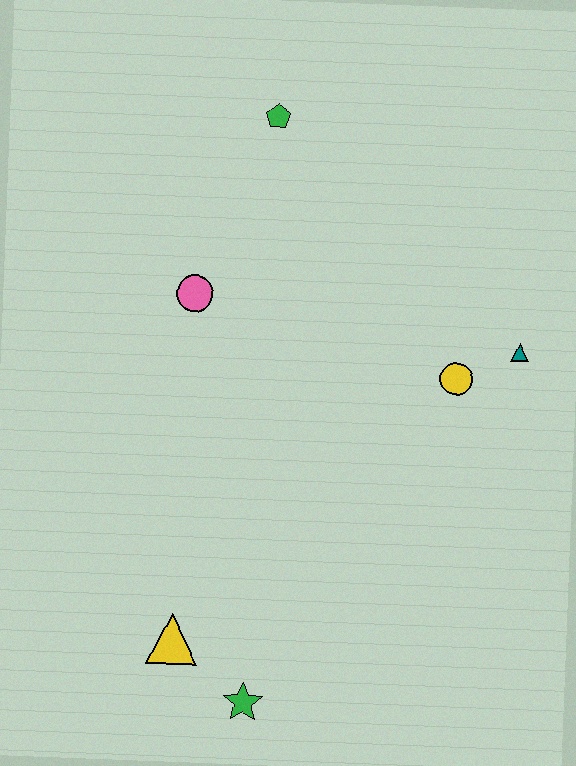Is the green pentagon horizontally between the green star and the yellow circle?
Yes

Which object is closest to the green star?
The yellow triangle is closest to the green star.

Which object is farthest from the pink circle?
The green star is farthest from the pink circle.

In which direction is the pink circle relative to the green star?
The pink circle is above the green star.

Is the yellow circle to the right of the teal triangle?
No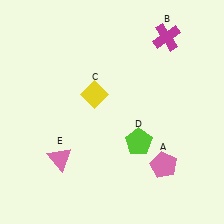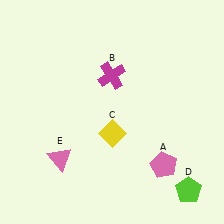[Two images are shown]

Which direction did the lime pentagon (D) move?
The lime pentagon (D) moved right.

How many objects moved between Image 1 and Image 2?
3 objects moved between the two images.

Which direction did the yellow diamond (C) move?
The yellow diamond (C) moved down.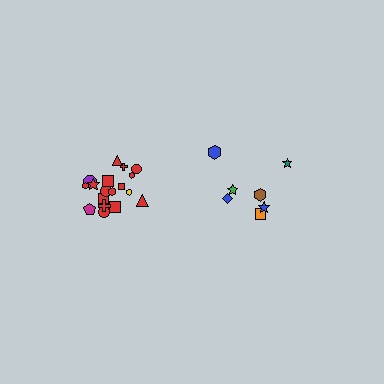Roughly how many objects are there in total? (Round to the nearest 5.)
Roughly 25 objects in total.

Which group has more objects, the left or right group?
The left group.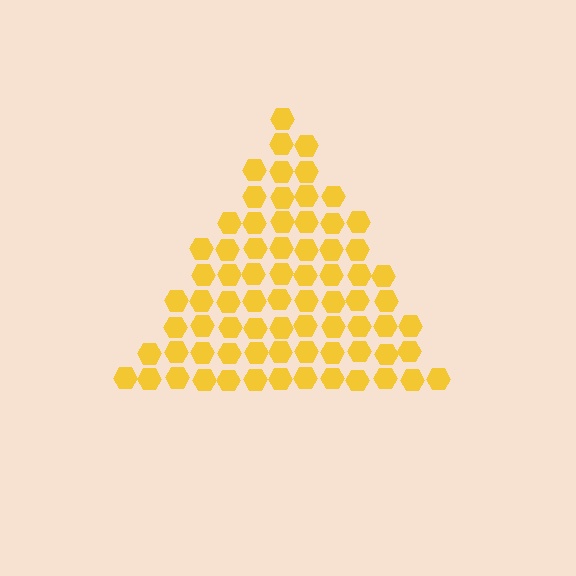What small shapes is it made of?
It is made of small hexagons.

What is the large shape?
The large shape is a triangle.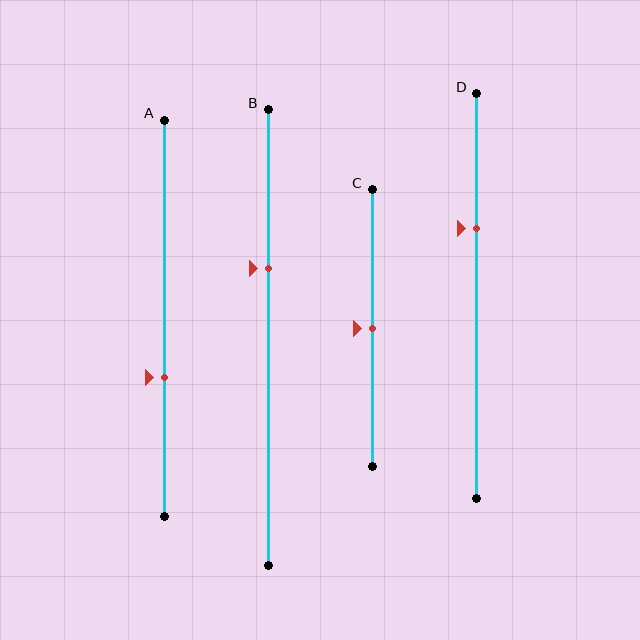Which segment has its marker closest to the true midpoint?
Segment C has its marker closest to the true midpoint.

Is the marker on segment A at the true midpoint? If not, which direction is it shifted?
No, the marker on segment A is shifted downward by about 15% of the segment length.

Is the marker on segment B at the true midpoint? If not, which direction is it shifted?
No, the marker on segment B is shifted upward by about 15% of the segment length.